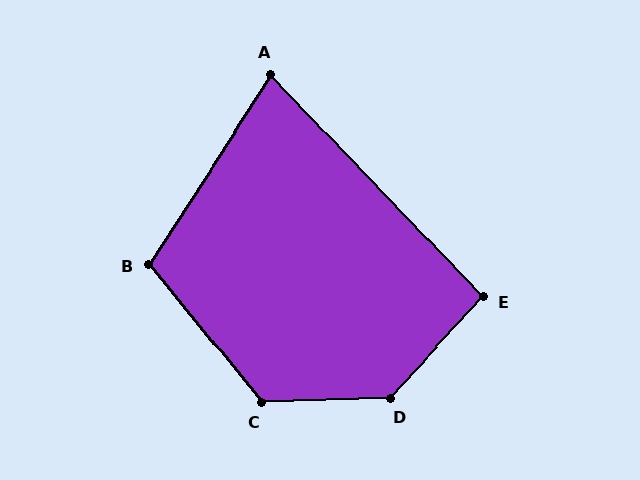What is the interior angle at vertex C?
Approximately 127 degrees (obtuse).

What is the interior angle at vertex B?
Approximately 108 degrees (obtuse).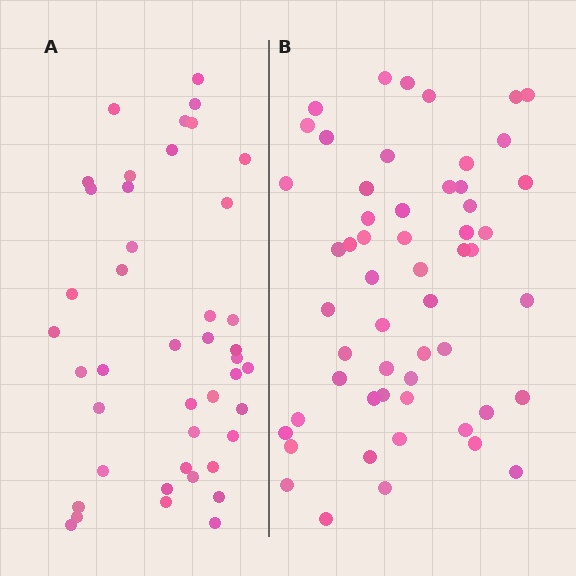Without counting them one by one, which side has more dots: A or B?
Region B (the right region) has more dots.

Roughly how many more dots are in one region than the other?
Region B has roughly 12 or so more dots than region A.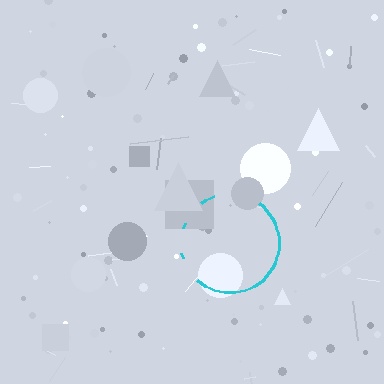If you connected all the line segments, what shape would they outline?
They would outline a circle.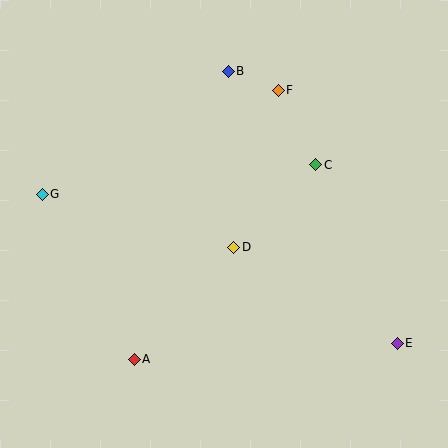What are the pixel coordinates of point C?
Point C is at (316, 165).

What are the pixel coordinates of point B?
Point B is at (228, 71).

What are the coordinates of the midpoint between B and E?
The midpoint between B and E is at (313, 207).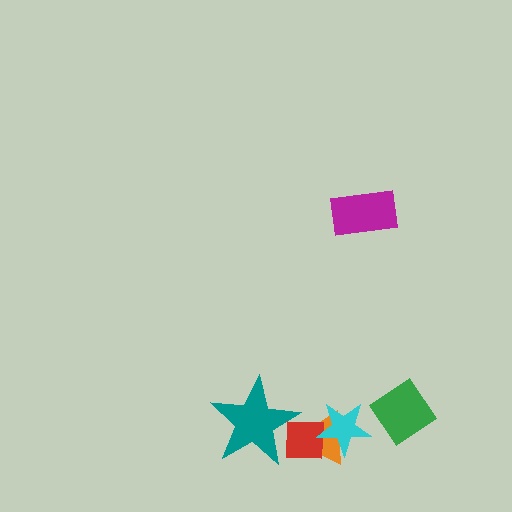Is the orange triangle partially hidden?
Yes, it is partially covered by another shape.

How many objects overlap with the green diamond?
0 objects overlap with the green diamond.